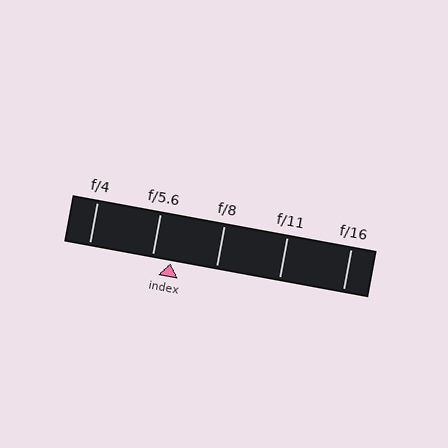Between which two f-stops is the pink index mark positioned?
The index mark is between f/5.6 and f/8.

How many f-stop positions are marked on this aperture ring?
There are 5 f-stop positions marked.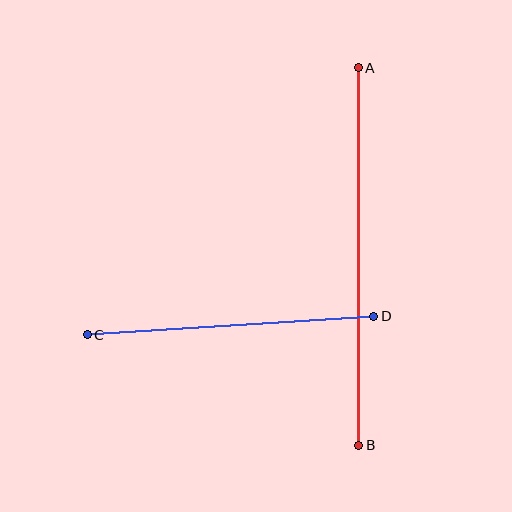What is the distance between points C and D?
The distance is approximately 287 pixels.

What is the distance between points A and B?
The distance is approximately 377 pixels.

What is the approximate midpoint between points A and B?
The midpoint is at approximately (359, 256) pixels.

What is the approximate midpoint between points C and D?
The midpoint is at approximately (231, 325) pixels.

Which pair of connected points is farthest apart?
Points A and B are farthest apart.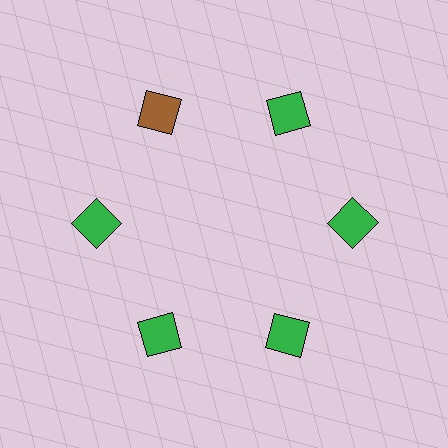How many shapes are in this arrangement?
There are 6 shapes arranged in a ring pattern.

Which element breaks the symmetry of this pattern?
The brown square at roughly the 11 o'clock position breaks the symmetry. All other shapes are green squares.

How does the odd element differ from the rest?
It has a different color: brown instead of green.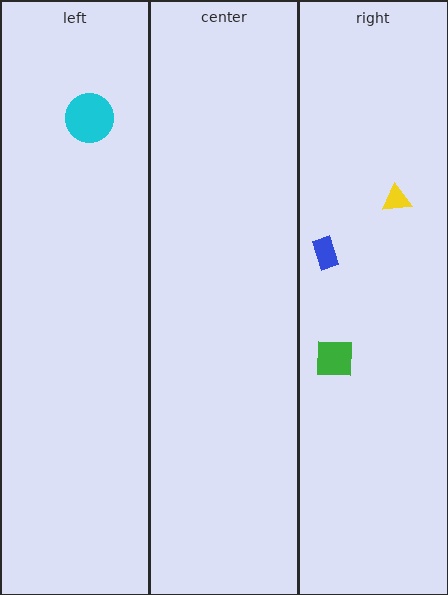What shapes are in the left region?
The cyan circle.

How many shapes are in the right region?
3.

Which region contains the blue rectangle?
The right region.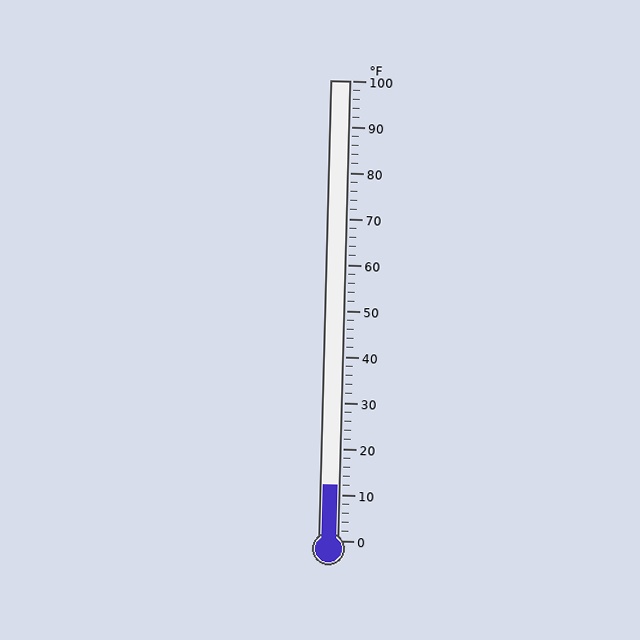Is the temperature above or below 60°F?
The temperature is below 60°F.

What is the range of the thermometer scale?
The thermometer scale ranges from 0°F to 100°F.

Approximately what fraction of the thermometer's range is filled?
The thermometer is filled to approximately 10% of its range.